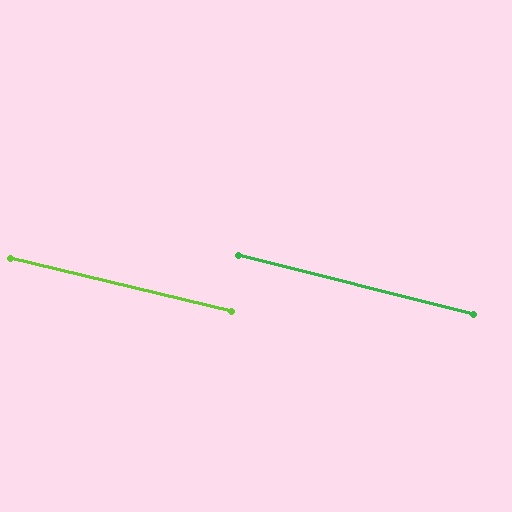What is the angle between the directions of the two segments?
Approximately 1 degree.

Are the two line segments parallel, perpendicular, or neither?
Parallel — their directions differ by only 0.5°.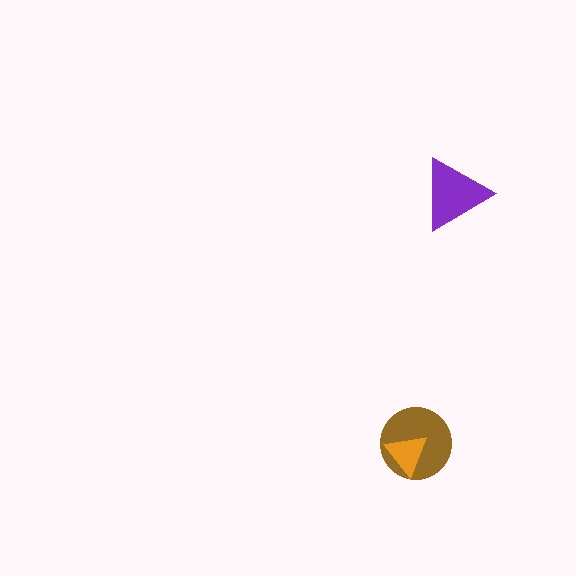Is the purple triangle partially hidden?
No, no other shape covers it.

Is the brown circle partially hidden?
Yes, it is partially covered by another shape.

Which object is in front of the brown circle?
The orange triangle is in front of the brown circle.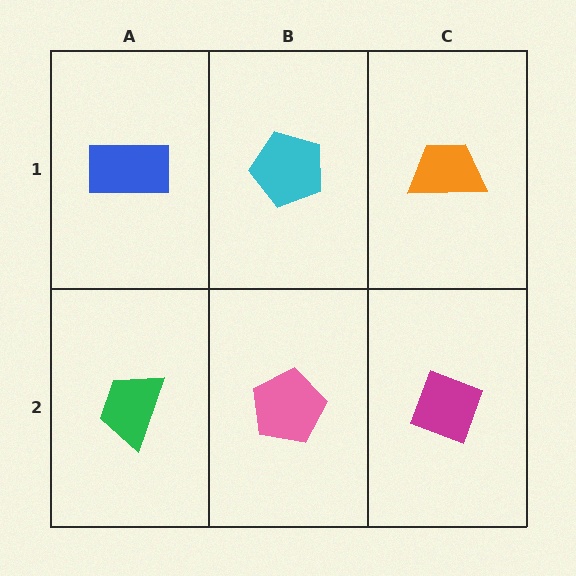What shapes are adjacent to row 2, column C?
An orange trapezoid (row 1, column C), a pink pentagon (row 2, column B).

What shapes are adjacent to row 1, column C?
A magenta diamond (row 2, column C), a cyan pentagon (row 1, column B).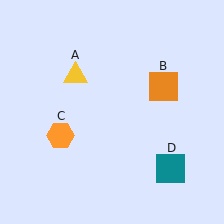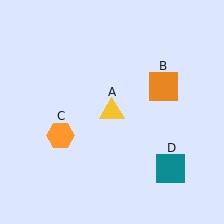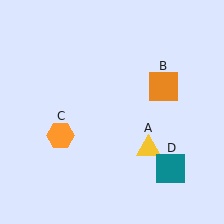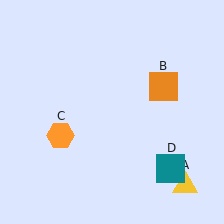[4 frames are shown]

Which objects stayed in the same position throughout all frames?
Orange square (object B) and orange hexagon (object C) and teal square (object D) remained stationary.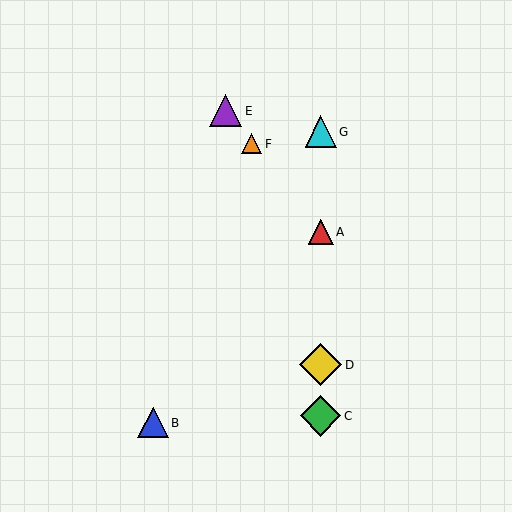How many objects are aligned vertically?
4 objects (A, C, D, G) are aligned vertically.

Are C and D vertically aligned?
Yes, both are at x≈321.